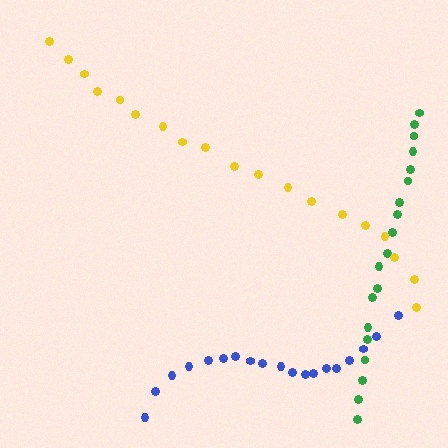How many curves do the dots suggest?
There are 3 distinct paths.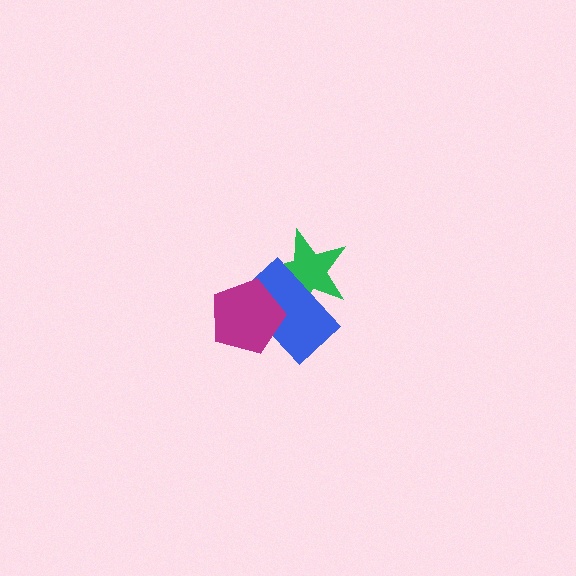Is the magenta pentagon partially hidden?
No, no other shape covers it.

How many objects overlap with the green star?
1 object overlaps with the green star.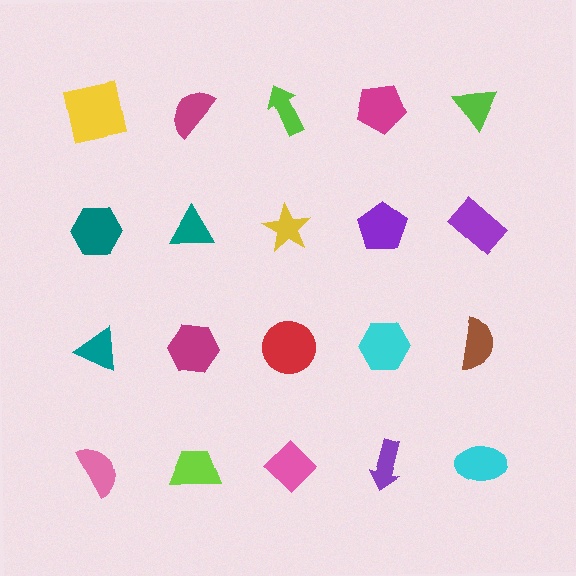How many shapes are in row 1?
5 shapes.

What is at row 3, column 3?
A red circle.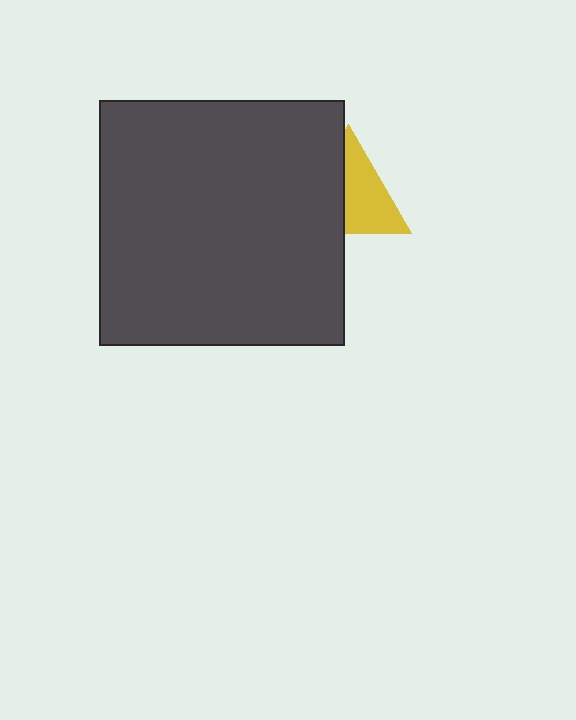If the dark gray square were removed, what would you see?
You would see the complete yellow triangle.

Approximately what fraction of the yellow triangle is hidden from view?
Roughly 45% of the yellow triangle is hidden behind the dark gray square.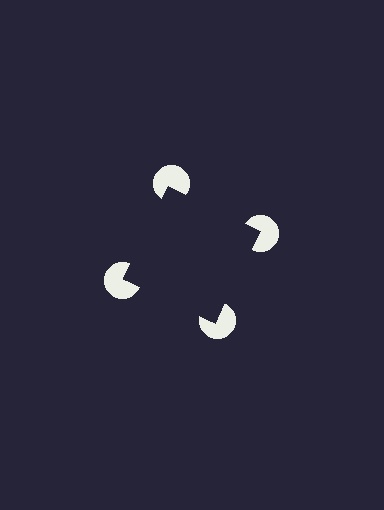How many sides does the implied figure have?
4 sides.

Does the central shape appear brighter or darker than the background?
It typically appears slightly darker than the background, even though no actual brightness change is drawn.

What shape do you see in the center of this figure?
An illusory square — its edges are inferred from the aligned wedge cuts in the pac-man discs, not physically drawn.